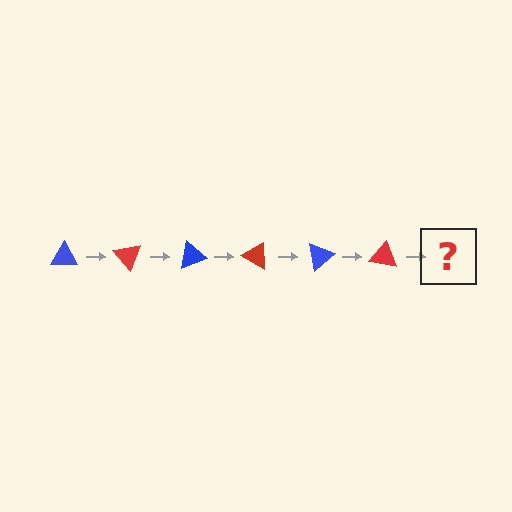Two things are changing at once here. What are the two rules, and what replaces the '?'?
The two rules are that it rotates 50 degrees each step and the color cycles through blue and red. The '?' should be a blue triangle, rotated 300 degrees from the start.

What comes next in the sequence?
The next element should be a blue triangle, rotated 300 degrees from the start.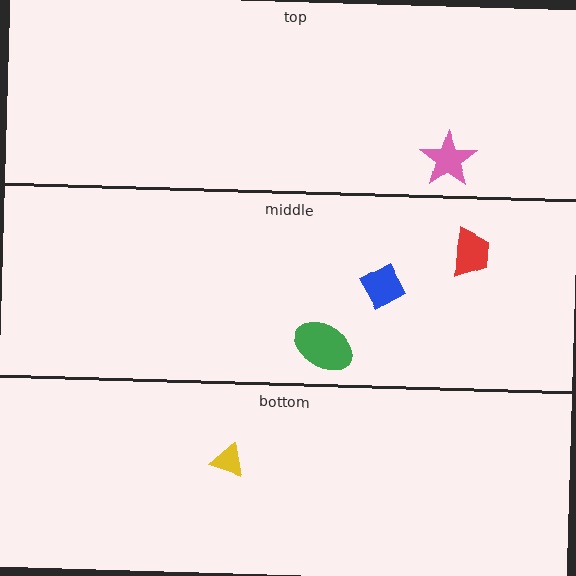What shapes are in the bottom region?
The yellow triangle.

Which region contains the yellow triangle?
The bottom region.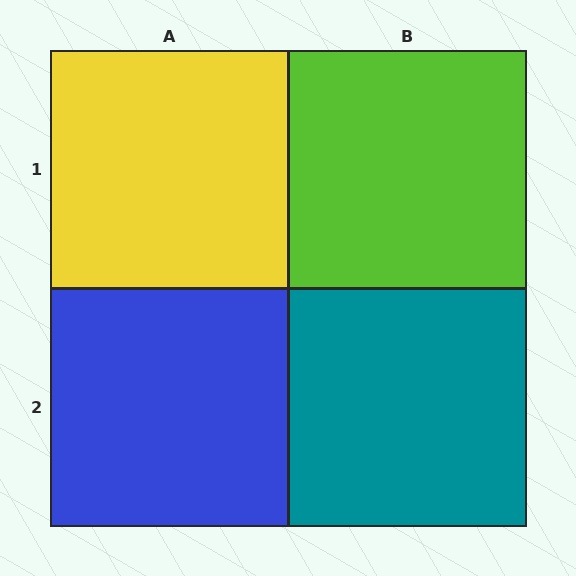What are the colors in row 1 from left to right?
Yellow, lime.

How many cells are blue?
1 cell is blue.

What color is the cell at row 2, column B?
Teal.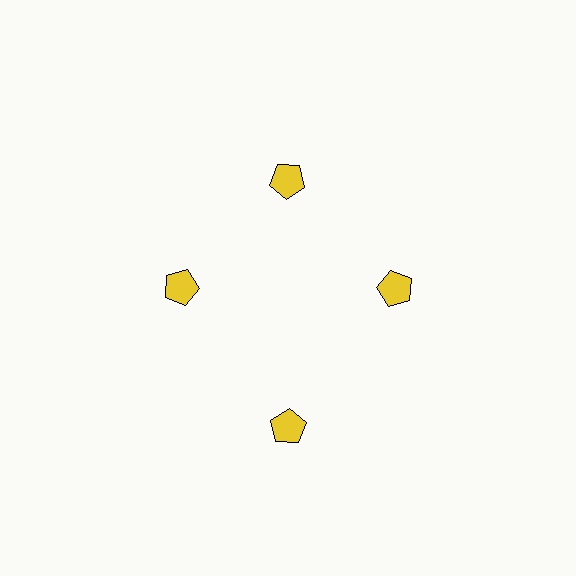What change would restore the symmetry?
The symmetry would be restored by moving it inward, back onto the ring so that all 4 pentagons sit at equal angles and equal distance from the center.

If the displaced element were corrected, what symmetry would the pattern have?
It would have 4-fold rotational symmetry — the pattern would map onto itself every 90 degrees.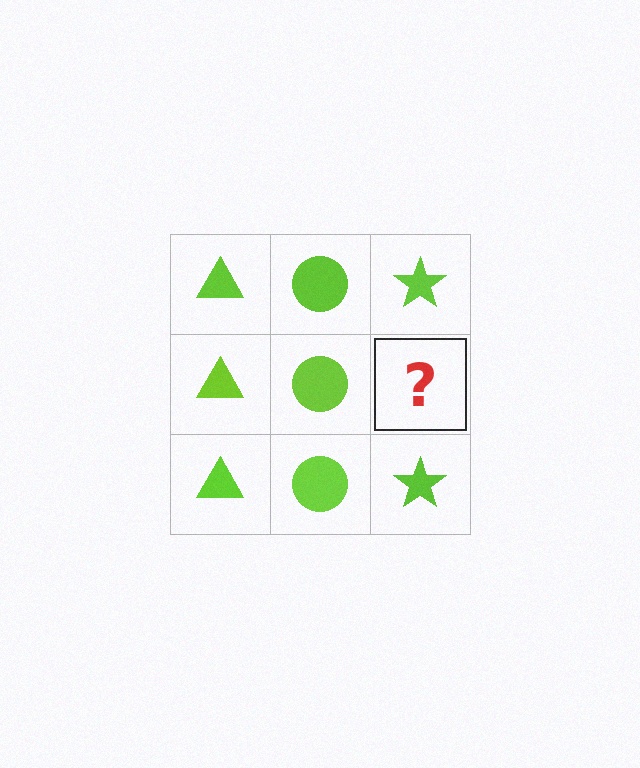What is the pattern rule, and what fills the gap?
The rule is that each column has a consistent shape. The gap should be filled with a lime star.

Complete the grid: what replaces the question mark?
The question mark should be replaced with a lime star.